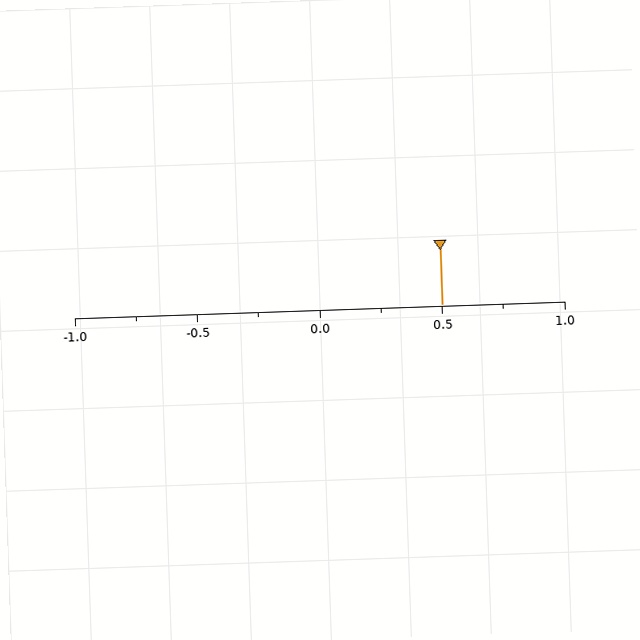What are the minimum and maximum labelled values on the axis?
The axis runs from -1.0 to 1.0.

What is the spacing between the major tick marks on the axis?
The major ticks are spaced 0.5 apart.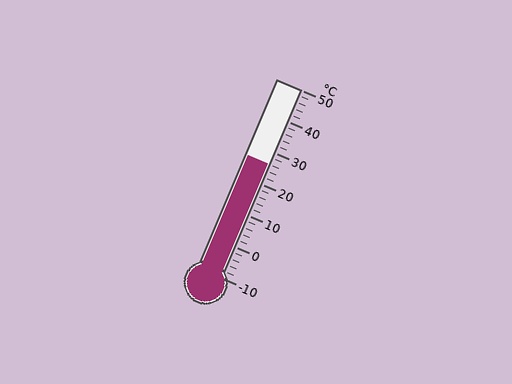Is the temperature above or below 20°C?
The temperature is above 20°C.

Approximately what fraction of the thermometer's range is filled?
The thermometer is filled to approximately 60% of its range.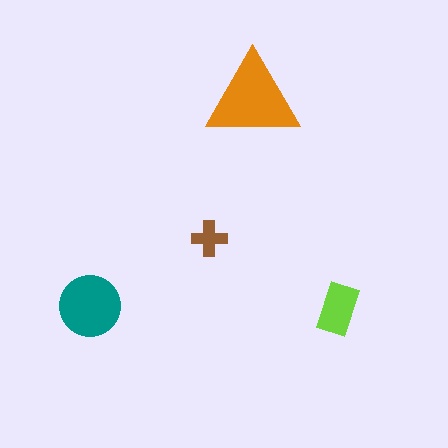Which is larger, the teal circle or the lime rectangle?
The teal circle.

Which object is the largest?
The orange triangle.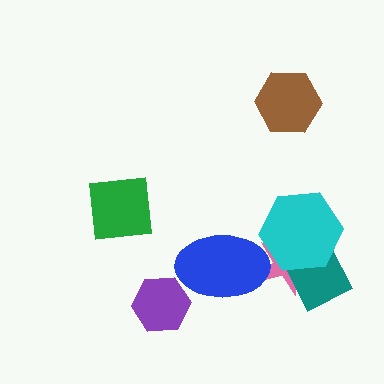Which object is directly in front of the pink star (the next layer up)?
The teal square is directly in front of the pink star.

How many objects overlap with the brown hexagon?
0 objects overlap with the brown hexagon.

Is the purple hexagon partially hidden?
No, no other shape covers it.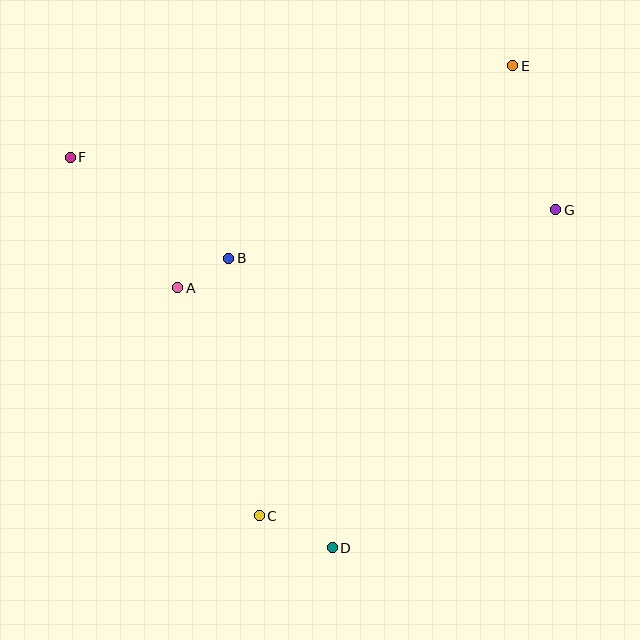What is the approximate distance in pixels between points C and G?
The distance between C and G is approximately 426 pixels.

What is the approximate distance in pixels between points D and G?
The distance between D and G is approximately 405 pixels.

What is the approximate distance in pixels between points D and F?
The distance between D and F is approximately 470 pixels.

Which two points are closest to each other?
Points A and B are closest to each other.